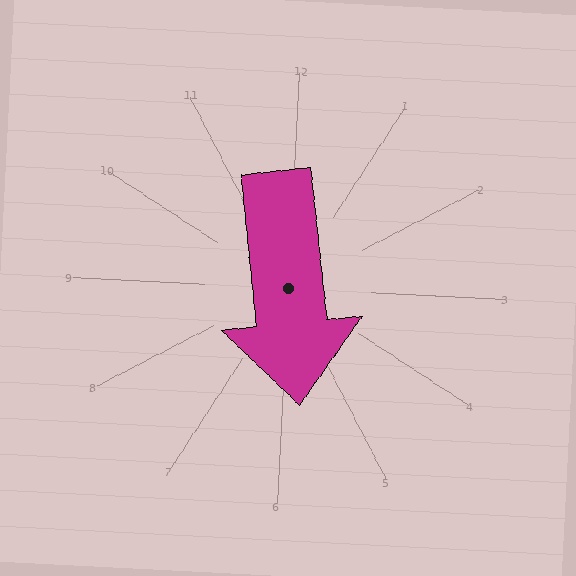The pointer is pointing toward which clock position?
Roughly 6 o'clock.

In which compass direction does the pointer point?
South.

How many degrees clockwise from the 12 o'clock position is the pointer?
Approximately 171 degrees.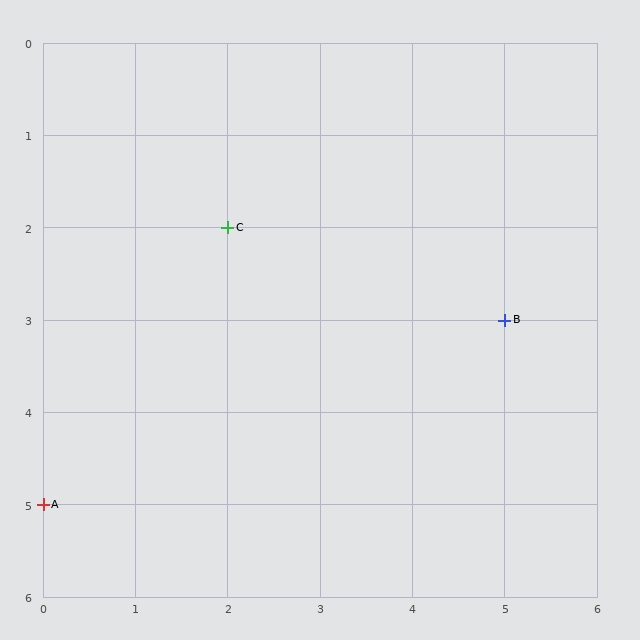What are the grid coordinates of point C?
Point C is at grid coordinates (2, 2).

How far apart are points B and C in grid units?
Points B and C are 3 columns and 1 row apart (about 3.2 grid units diagonally).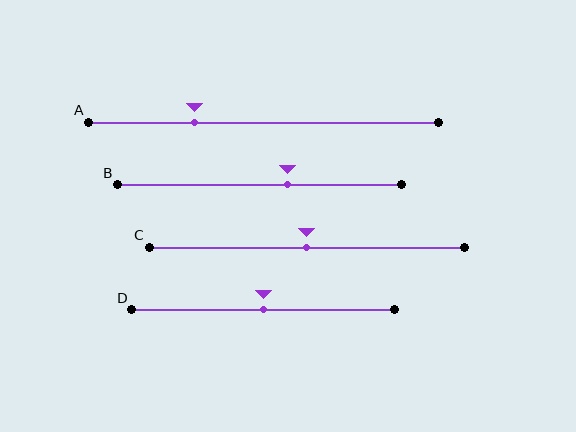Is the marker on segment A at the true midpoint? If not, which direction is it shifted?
No, the marker on segment A is shifted to the left by about 20% of the segment length.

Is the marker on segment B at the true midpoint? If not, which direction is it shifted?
No, the marker on segment B is shifted to the right by about 10% of the segment length.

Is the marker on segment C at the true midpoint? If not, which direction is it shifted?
Yes, the marker on segment C is at the true midpoint.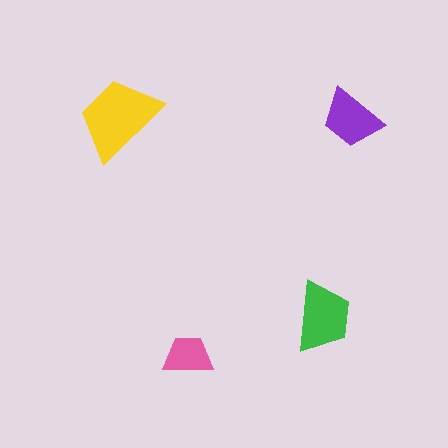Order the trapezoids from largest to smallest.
the yellow one, the green one, the purple one, the pink one.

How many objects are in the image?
There are 4 objects in the image.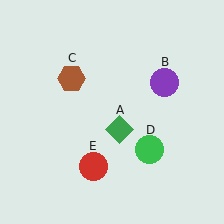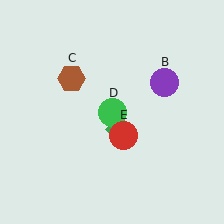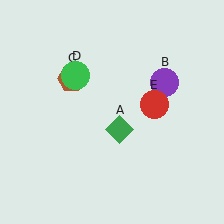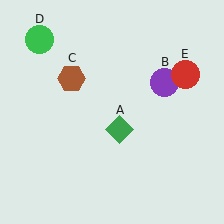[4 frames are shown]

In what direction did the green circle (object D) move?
The green circle (object D) moved up and to the left.